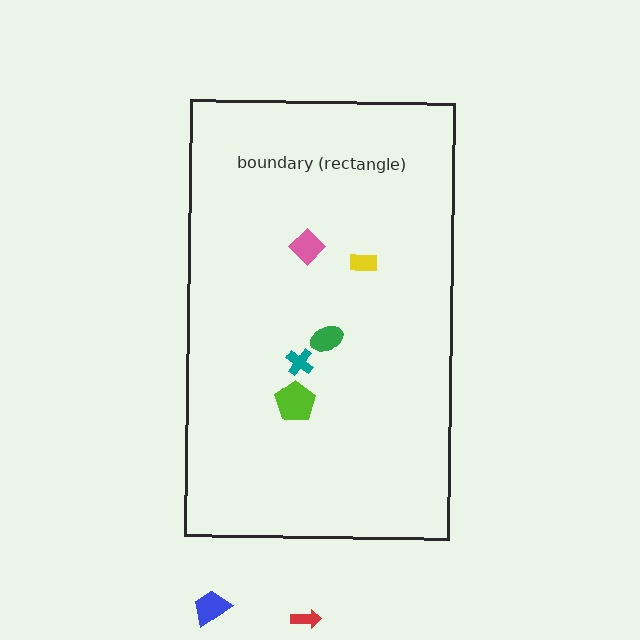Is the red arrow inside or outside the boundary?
Outside.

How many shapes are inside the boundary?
5 inside, 2 outside.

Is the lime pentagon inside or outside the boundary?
Inside.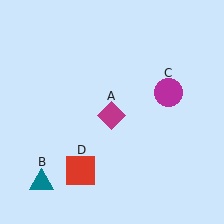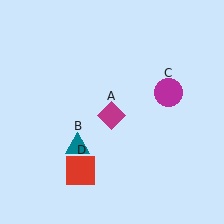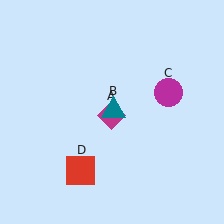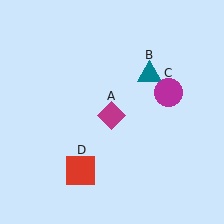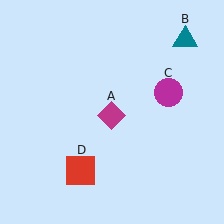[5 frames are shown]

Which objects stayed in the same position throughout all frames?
Magenta diamond (object A) and magenta circle (object C) and red square (object D) remained stationary.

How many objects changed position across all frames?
1 object changed position: teal triangle (object B).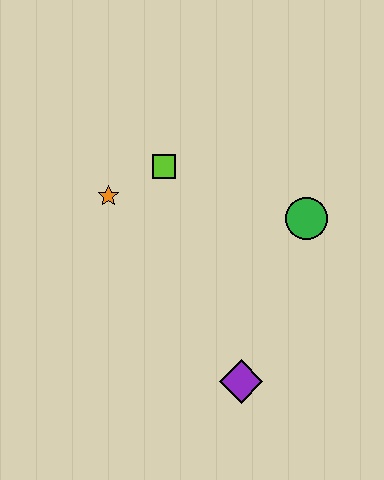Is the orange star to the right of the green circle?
No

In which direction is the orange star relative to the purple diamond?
The orange star is above the purple diamond.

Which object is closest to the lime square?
The orange star is closest to the lime square.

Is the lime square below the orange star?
No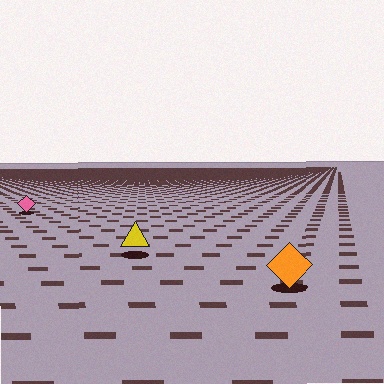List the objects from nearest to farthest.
From nearest to farthest: the orange diamond, the yellow triangle, the pink diamond.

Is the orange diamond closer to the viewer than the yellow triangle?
Yes. The orange diamond is closer — you can tell from the texture gradient: the ground texture is coarser near it.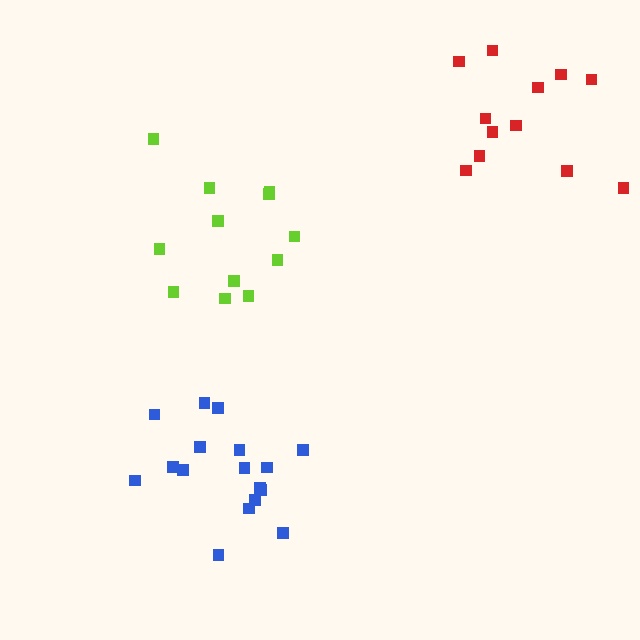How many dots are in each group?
Group 1: 12 dots, Group 2: 17 dots, Group 3: 12 dots (41 total).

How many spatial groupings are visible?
There are 3 spatial groupings.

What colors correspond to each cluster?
The clusters are colored: red, blue, lime.